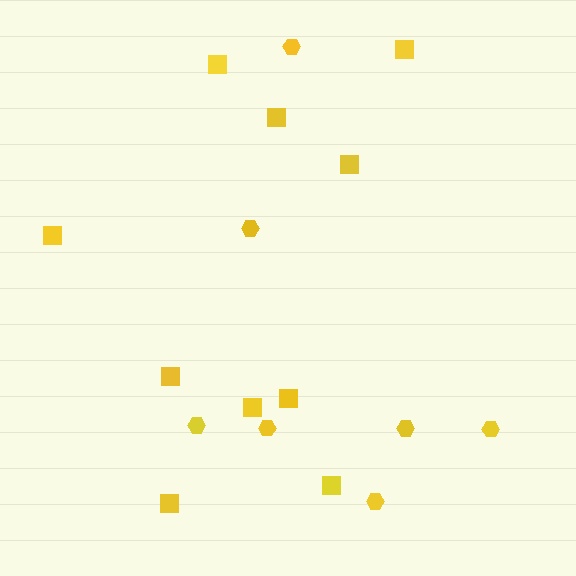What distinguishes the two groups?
There are 2 groups: one group of squares (10) and one group of hexagons (7).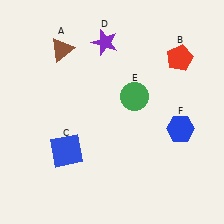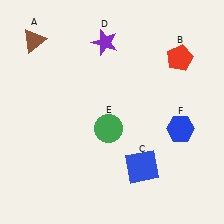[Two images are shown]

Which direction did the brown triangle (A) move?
The brown triangle (A) moved left.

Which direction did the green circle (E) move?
The green circle (E) moved down.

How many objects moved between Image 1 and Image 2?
3 objects moved between the two images.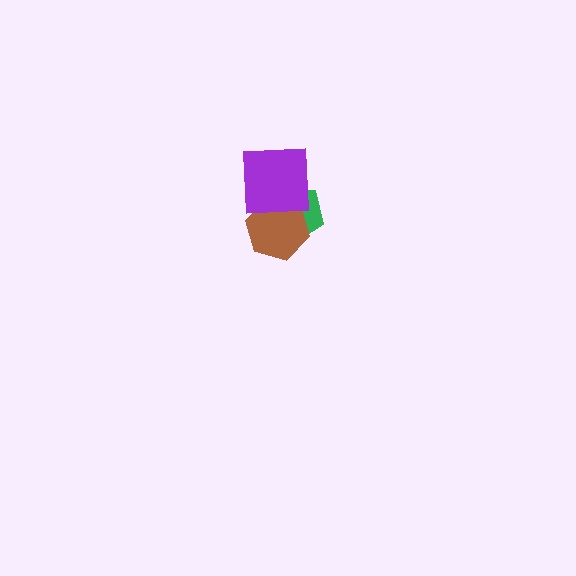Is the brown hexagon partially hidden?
Yes, it is partially covered by another shape.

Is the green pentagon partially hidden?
Yes, it is partially covered by another shape.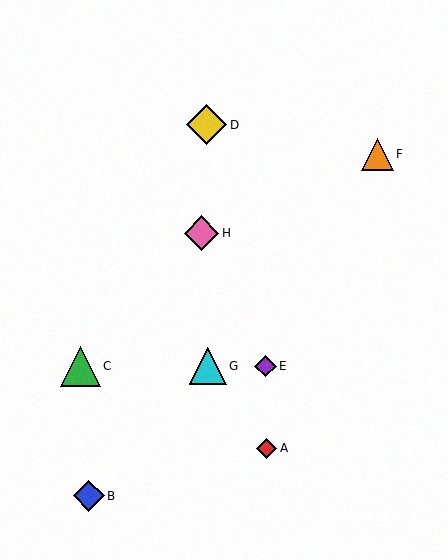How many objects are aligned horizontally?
3 objects (C, E, G) are aligned horizontally.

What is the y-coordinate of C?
Object C is at y≈366.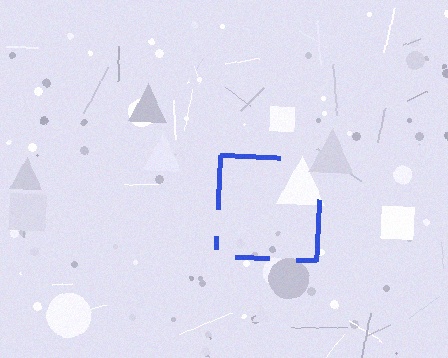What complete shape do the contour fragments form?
The contour fragments form a square.